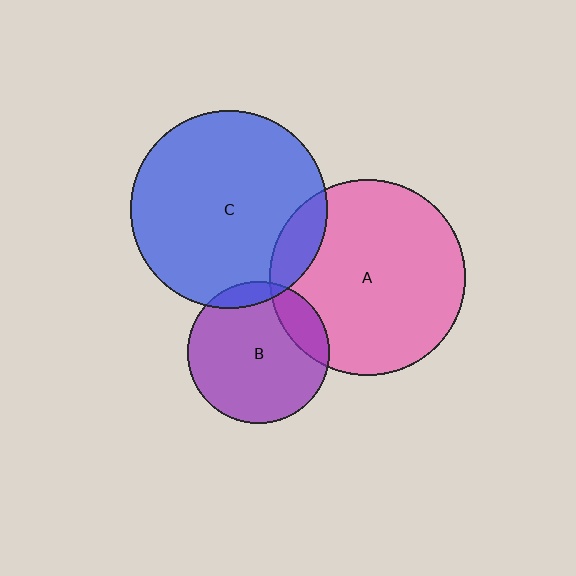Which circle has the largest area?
Circle C (blue).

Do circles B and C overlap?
Yes.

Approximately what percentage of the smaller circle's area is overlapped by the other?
Approximately 10%.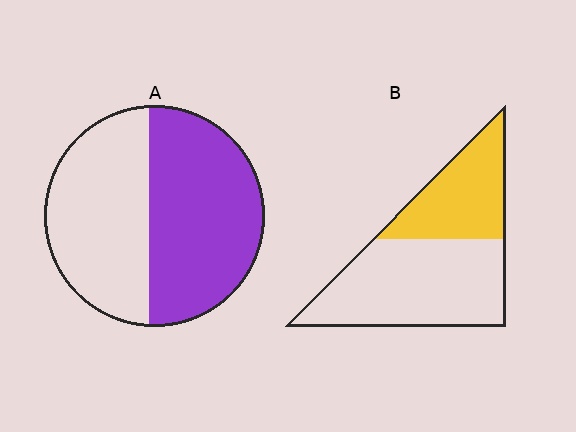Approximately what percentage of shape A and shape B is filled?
A is approximately 55% and B is approximately 35%.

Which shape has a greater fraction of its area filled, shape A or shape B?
Shape A.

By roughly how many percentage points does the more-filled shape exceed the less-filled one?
By roughly 15 percentage points (A over B).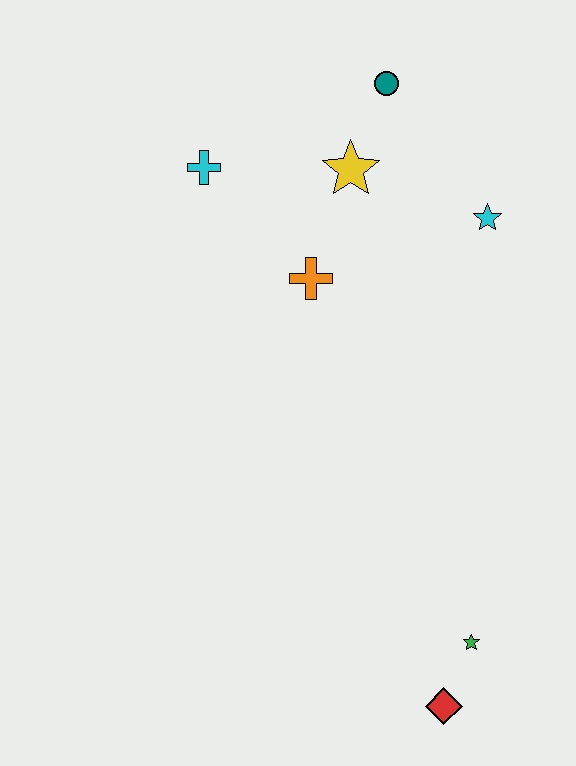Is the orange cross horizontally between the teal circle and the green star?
No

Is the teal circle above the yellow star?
Yes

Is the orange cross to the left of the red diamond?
Yes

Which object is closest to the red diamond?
The green star is closest to the red diamond.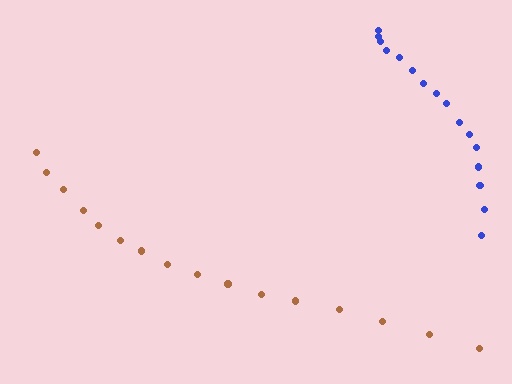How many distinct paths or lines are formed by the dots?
There are 2 distinct paths.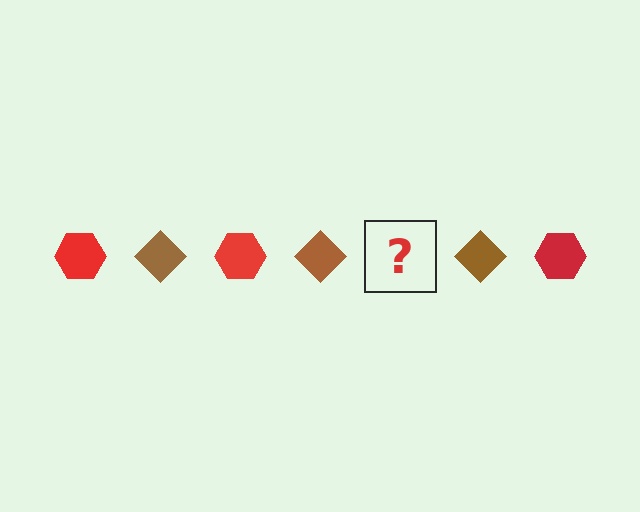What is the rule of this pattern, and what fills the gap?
The rule is that the pattern alternates between red hexagon and brown diamond. The gap should be filled with a red hexagon.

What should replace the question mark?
The question mark should be replaced with a red hexagon.